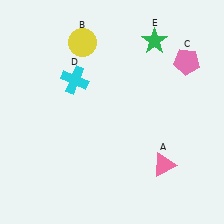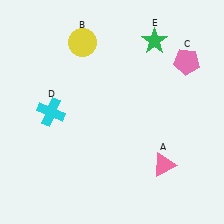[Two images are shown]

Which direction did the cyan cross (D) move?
The cyan cross (D) moved down.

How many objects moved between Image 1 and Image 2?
1 object moved between the two images.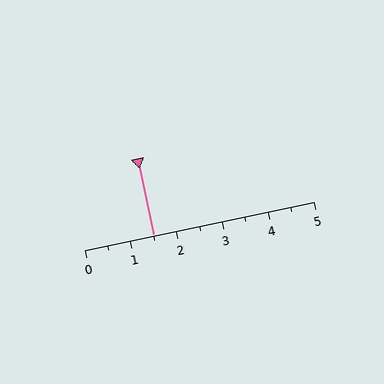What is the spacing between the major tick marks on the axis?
The major ticks are spaced 1 apart.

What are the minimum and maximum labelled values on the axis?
The axis runs from 0 to 5.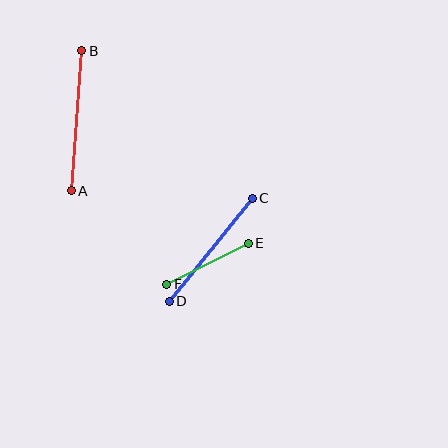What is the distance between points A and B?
The distance is approximately 140 pixels.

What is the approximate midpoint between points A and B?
The midpoint is at approximately (76, 121) pixels.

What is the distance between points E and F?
The distance is approximately 91 pixels.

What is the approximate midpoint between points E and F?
The midpoint is at approximately (208, 264) pixels.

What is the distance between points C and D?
The distance is approximately 132 pixels.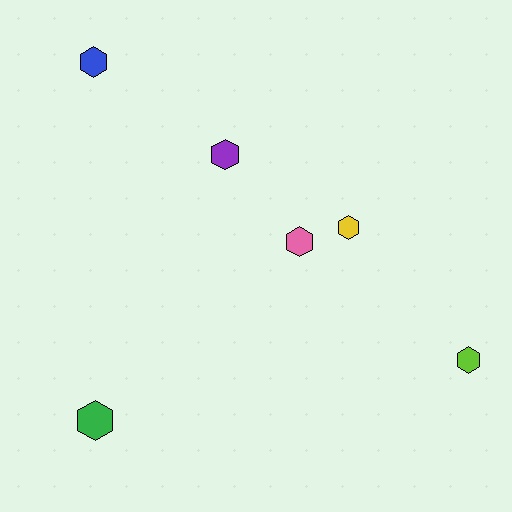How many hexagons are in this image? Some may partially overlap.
There are 6 hexagons.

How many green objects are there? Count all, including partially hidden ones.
There is 1 green object.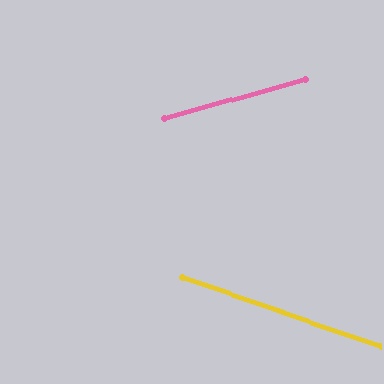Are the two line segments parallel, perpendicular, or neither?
Neither parallel nor perpendicular — they differ by about 34°.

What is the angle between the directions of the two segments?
Approximately 34 degrees.